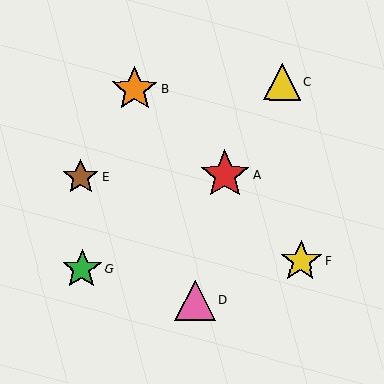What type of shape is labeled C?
Shape C is a yellow triangle.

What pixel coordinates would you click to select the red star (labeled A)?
Click at (225, 175) to select the red star A.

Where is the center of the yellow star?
The center of the yellow star is at (301, 261).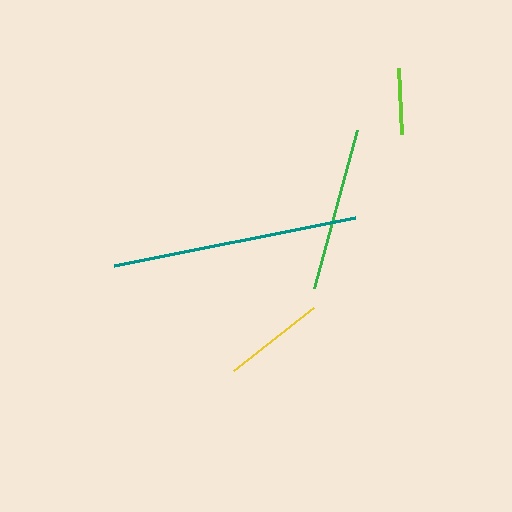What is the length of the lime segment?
The lime segment is approximately 66 pixels long.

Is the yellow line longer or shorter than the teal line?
The teal line is longer than the yellow line.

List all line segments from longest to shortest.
From longest to shortest: teal, green, yellow, lime.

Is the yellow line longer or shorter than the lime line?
The yellow line is longer than the lime line.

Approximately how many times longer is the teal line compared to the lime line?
The teal line is approximately 3.7 times the length of the lime line.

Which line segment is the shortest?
The lime line is the shortest at approximately 66 pixels.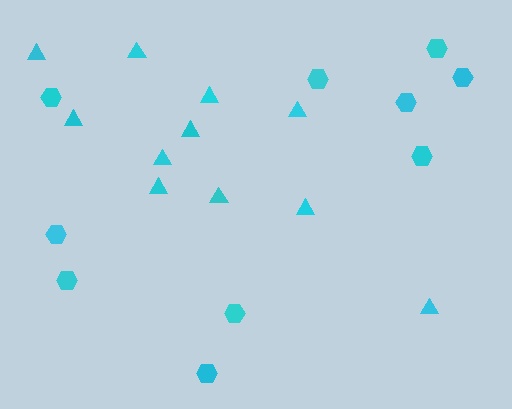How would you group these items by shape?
There are 2 groups: one group of hexagons (10) and one group of triangles (11).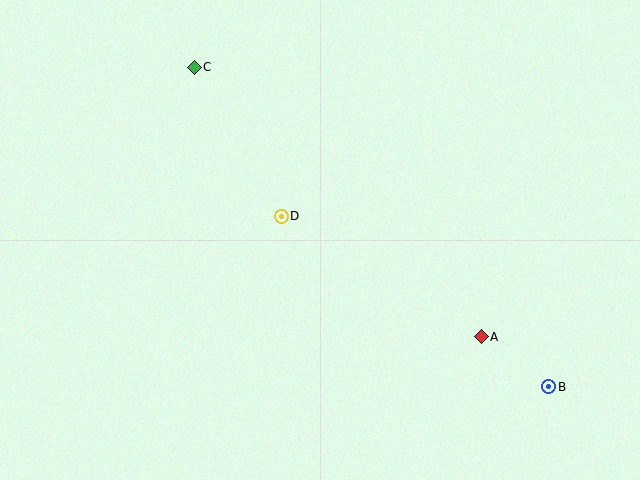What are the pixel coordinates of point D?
Point D is at (281, 216).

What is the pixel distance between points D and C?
The distance between D and C is 172 pixels.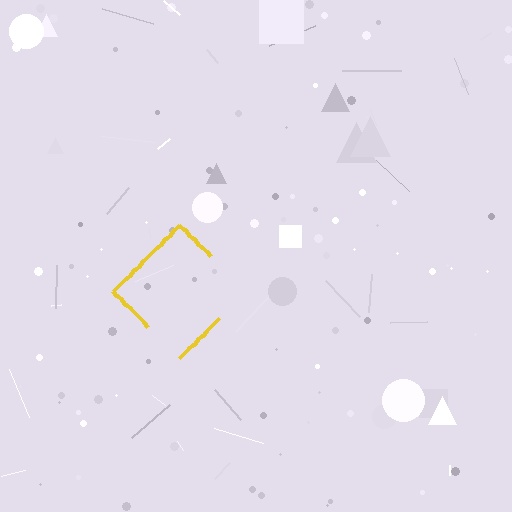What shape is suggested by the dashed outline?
The dashed outline suggests a diamond.